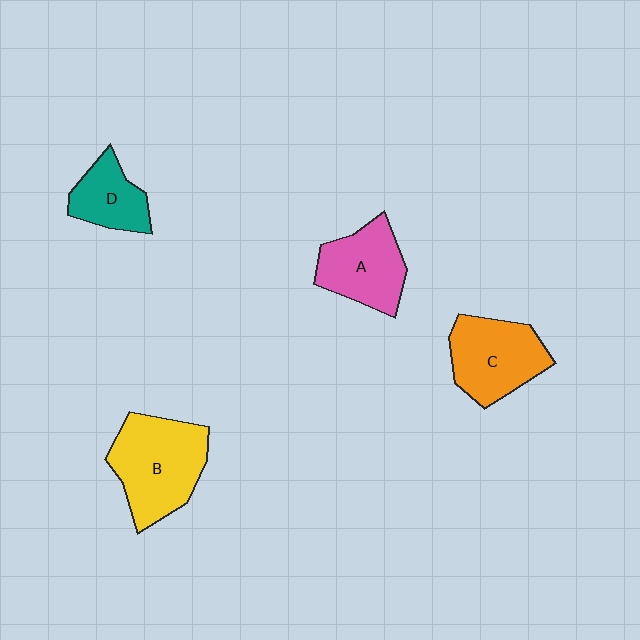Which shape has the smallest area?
Shape D (teal).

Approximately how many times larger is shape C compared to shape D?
Approximately 1.5 times.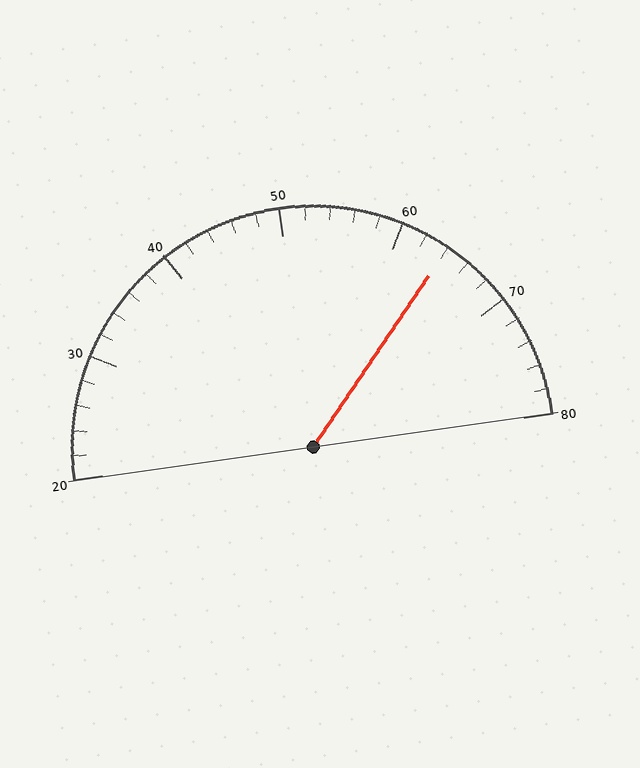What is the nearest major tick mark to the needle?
The nearest major tick mark is 60.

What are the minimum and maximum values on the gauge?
The gauge ranges from 20 to 80.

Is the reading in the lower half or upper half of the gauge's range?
The reading is in the upper half of the range (20 to 80).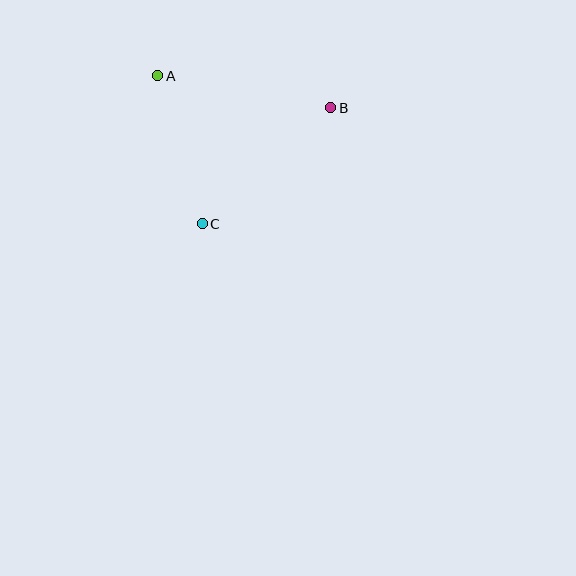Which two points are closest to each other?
Points A and C are closest to each other.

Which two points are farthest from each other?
Points A and B are farthest from each other.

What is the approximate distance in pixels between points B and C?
The distance between B and C is approximately 173 pixels.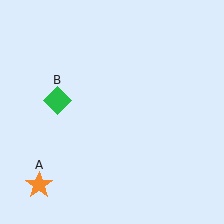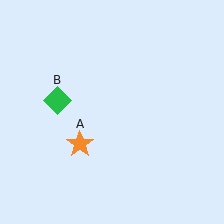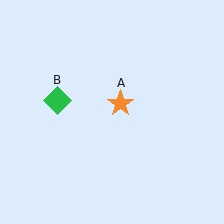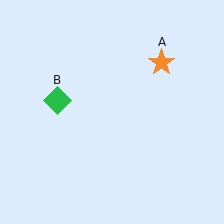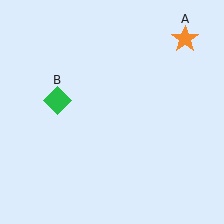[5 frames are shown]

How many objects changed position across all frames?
1 object changed position: orange star (object A).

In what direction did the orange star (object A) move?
The orange star (object A) moved up and to the right.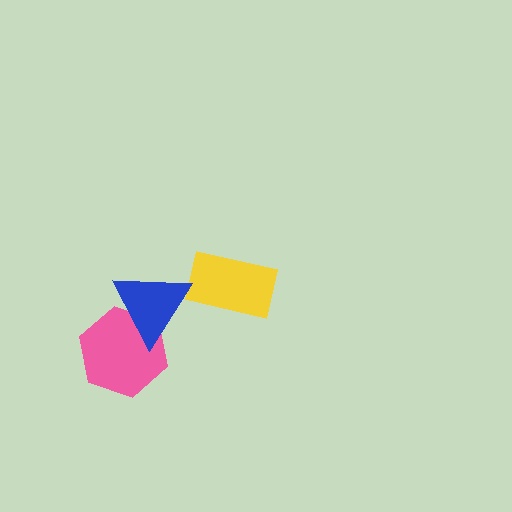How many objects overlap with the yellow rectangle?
0 objects overlap with the yellow rectangle.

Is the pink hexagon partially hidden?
Yes, it is partially covered by another shape.